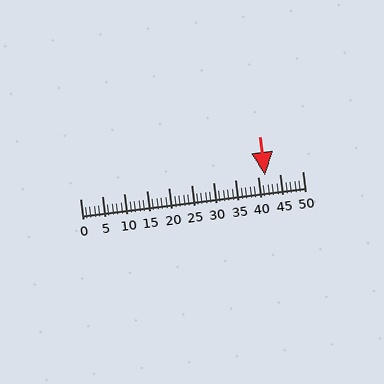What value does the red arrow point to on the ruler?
The red arrow points to approximately 42.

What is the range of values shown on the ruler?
The ruler shows values from 0 to 50.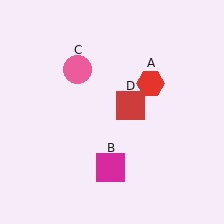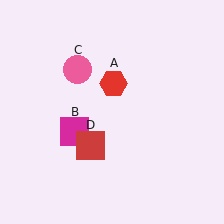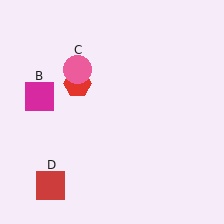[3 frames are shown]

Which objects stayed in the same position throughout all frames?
Pink circle (object C) remained stationary.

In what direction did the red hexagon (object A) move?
The red hexagon (object A) moved left.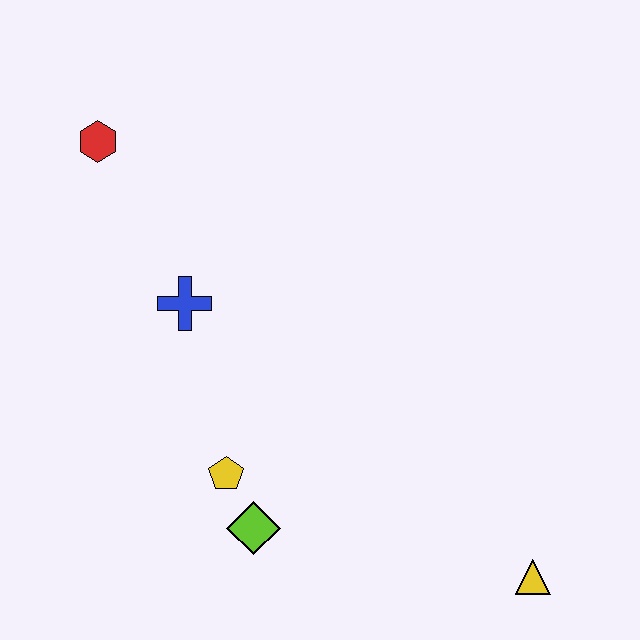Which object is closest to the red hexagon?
The blue cross is closest to the red hexagon.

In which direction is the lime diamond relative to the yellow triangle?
The lime diamond is to the left of the yellow triangle.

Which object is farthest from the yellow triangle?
The red hexagon is farthest from the yellow triangle.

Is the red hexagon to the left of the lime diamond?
Yes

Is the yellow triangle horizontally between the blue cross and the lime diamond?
No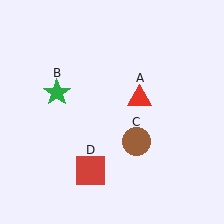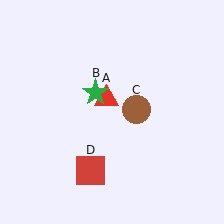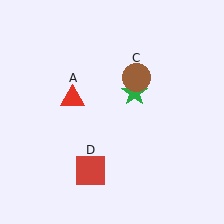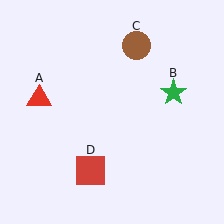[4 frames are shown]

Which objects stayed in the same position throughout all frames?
Red square (object D) remained stationary.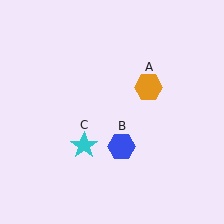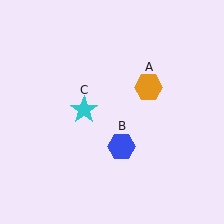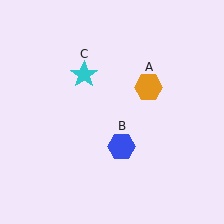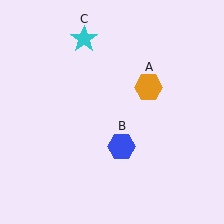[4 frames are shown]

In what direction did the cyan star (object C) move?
The cyan star (object C) moved up.